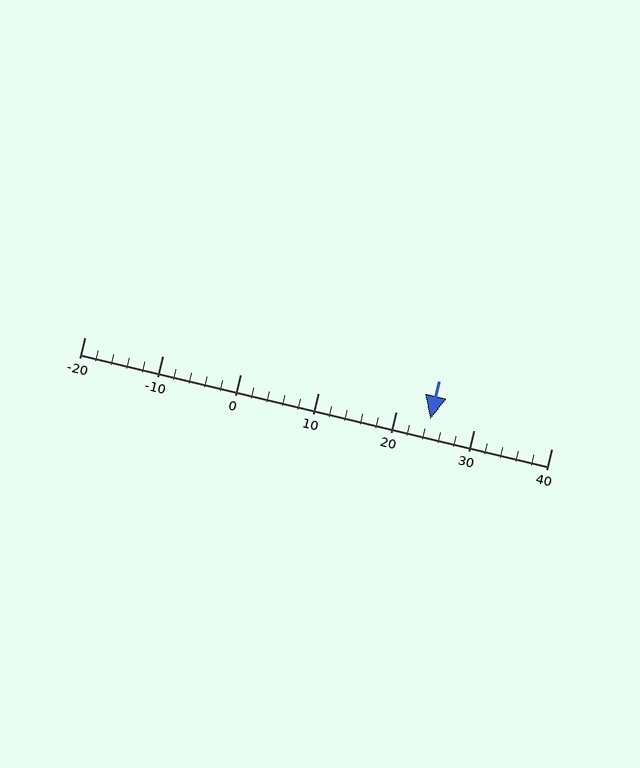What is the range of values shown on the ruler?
The ruler shows values from -20 to 40.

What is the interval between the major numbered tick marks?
The major tick marks are spaced 10 units apart.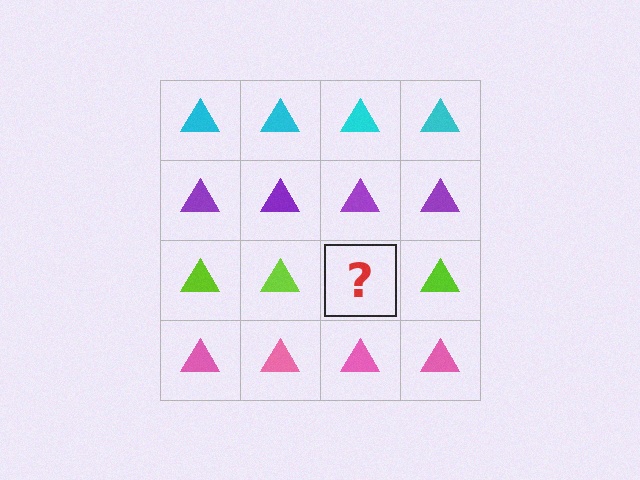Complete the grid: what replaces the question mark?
The question mark should be replaced with a lime triangle.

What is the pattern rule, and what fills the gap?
The rule is that each row has a consistent color. The gap should be filled with a lime triangle.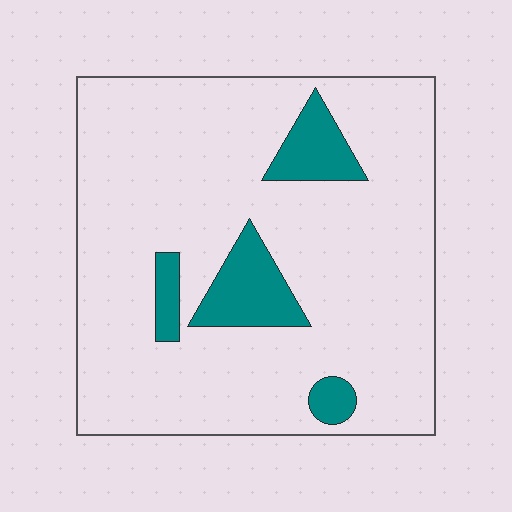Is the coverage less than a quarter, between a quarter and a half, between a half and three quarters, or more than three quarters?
Less than a quarter.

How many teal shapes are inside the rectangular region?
4.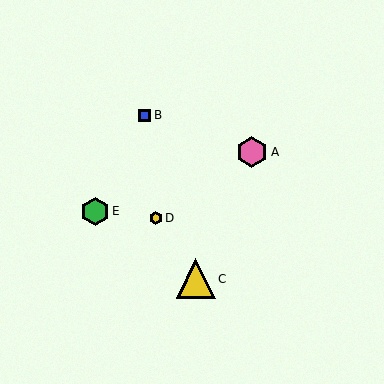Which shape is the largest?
The yellow triangle (labeled C) is the largest.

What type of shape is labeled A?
Shape A is a pink hexagon.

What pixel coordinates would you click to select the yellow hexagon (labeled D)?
Click at (156, 218) to select the yellow hexagon D.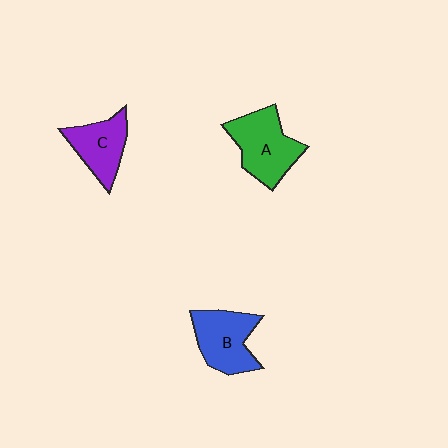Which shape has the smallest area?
Shape C (purple).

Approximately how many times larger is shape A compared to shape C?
Approximately 1.3 times.